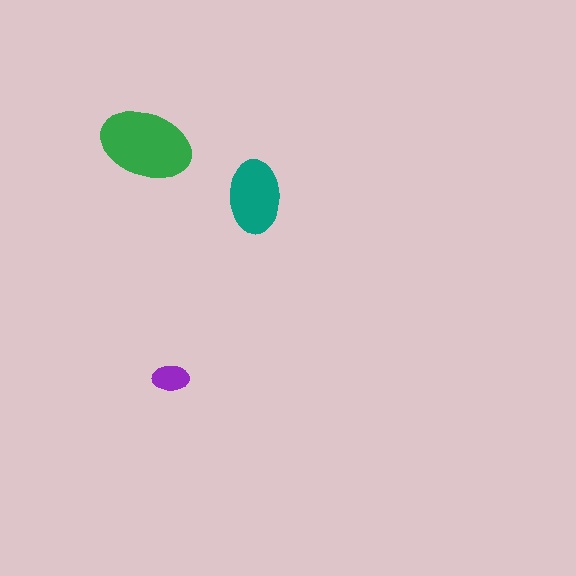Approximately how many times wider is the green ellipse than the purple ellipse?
About 2.5 times wider.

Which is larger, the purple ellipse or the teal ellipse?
The teal one.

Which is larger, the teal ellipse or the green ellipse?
The green one.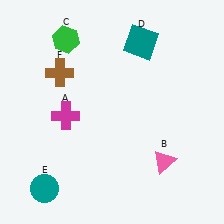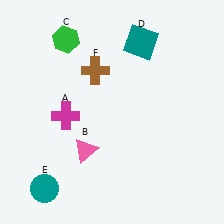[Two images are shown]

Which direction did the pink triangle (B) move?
The pink triangle (B) moved left.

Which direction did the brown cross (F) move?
The brown cross (F) moved right.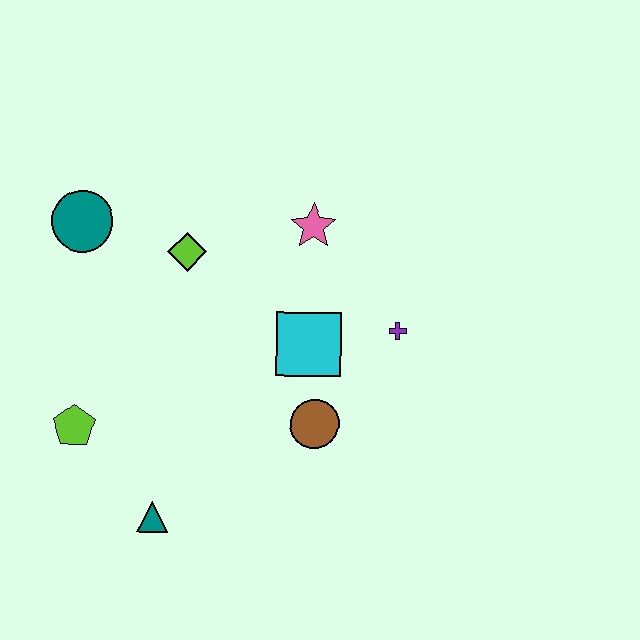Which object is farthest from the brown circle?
The teal circle is farthest from the brown circle.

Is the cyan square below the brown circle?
No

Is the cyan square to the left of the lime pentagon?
No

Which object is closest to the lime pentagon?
The teal triangle is closest to the lime pentagon.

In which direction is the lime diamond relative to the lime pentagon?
The lime diamond is above the lime pentagon.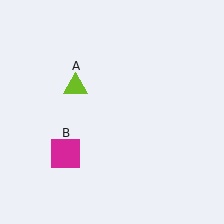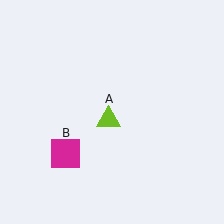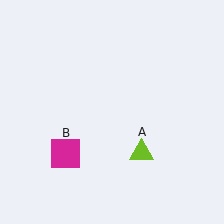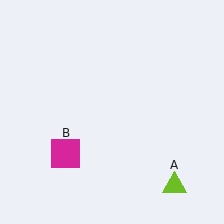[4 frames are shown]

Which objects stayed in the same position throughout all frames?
Magenta square (object B) remained stationary.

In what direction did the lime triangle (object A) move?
The lime triangle (object A) moved down and to the right.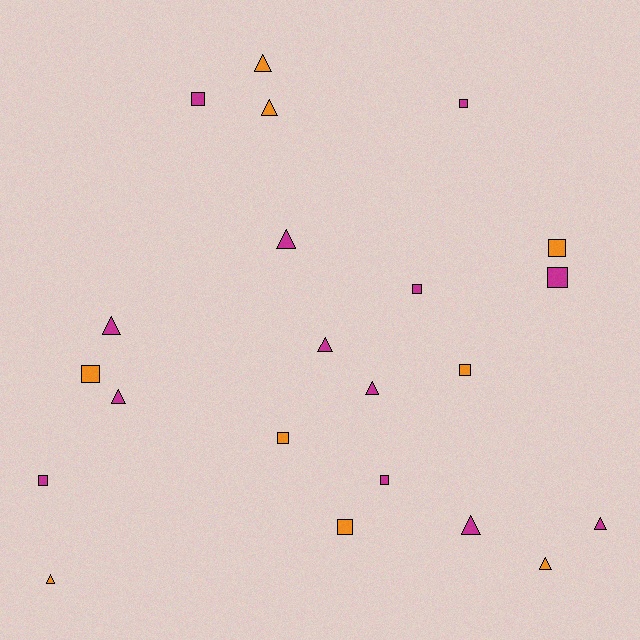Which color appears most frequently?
Magenta, with 13 objects.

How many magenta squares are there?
There are 6 magenta squares.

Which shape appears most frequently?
Square, with 11 objects.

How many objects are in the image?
There are 22 objects.